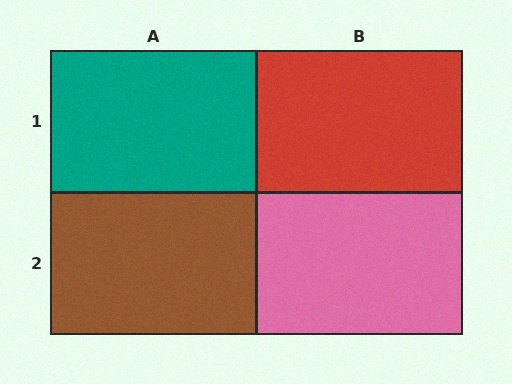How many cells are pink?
1 cell is pink.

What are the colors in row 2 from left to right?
Brown, pink.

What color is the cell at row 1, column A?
Teal.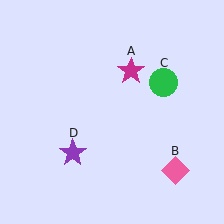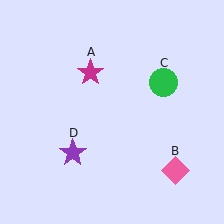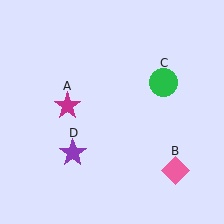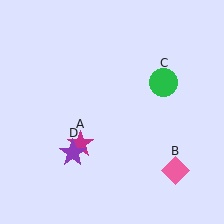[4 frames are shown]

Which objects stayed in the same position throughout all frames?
Pink diamond (object B) and green circle (object C) and purple star (object D) remained stationary.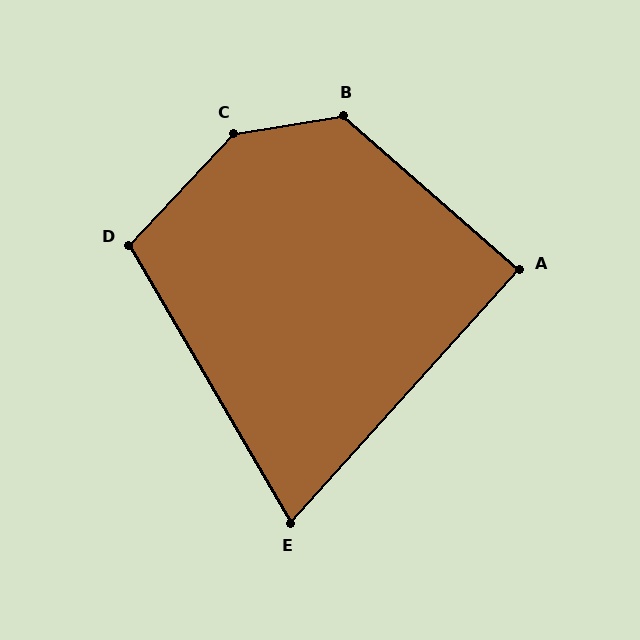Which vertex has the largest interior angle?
C, at approximately 142 degrees.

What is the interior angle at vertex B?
Approximately 130 degrees (obtuse).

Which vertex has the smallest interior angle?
E, at approximately 72 degrees.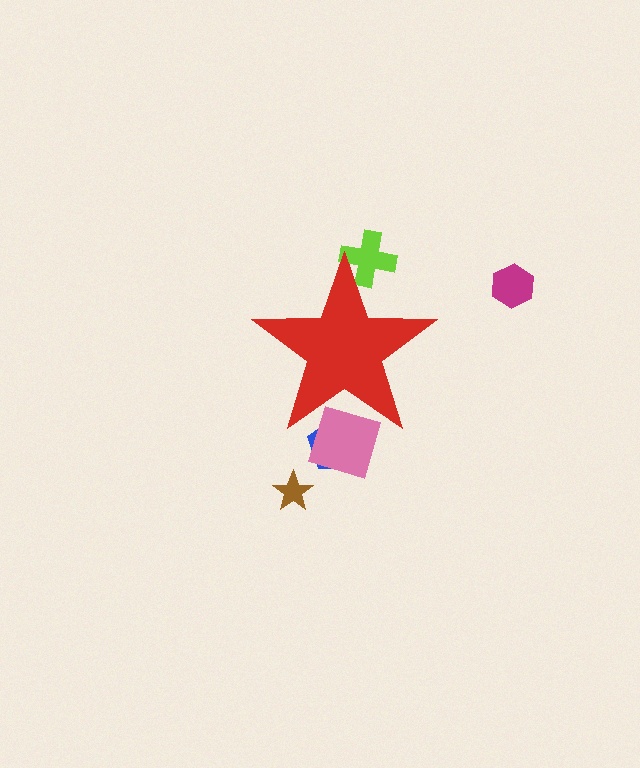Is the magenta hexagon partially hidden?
No, the magenta hexagon is fully visible.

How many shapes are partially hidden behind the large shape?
3 shapes are partially hidden.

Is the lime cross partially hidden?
Yes, the lime cross is partially hidden behind the red star.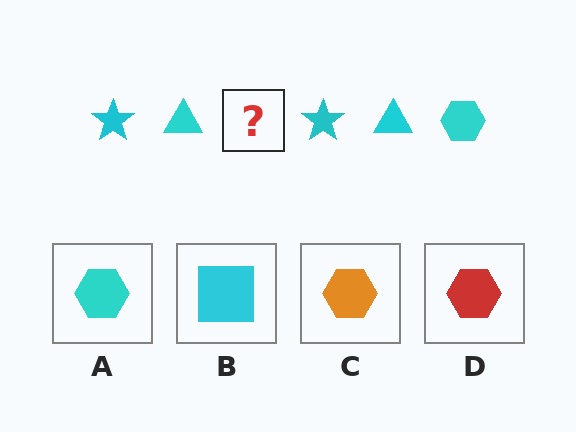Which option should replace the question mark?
Option A.